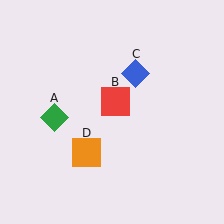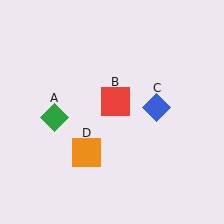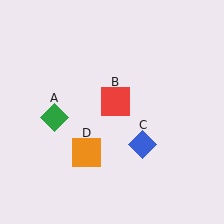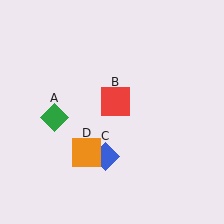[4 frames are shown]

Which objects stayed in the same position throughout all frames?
Green diamond (object A) and red square (object B) and orange square (object D) remained stationary.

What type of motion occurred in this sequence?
The blue diamond (object C) rotated clockwise around the center of the scene.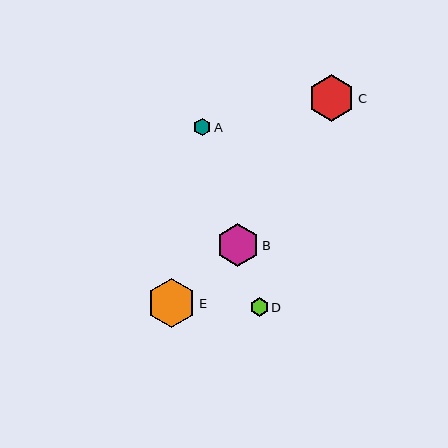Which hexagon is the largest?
Hexagon E is the largest with a size of approximately 49 pixels.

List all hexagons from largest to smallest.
From largest to smallest: E, C, B, D, A.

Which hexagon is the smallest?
Hexagon A is the smallest with a size of approximately 17 pixels.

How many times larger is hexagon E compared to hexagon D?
Hexagon E is approximately 2.7 times the size of hexagon D.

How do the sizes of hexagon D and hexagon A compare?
Hexagon D and hexagon A are approximately the same size.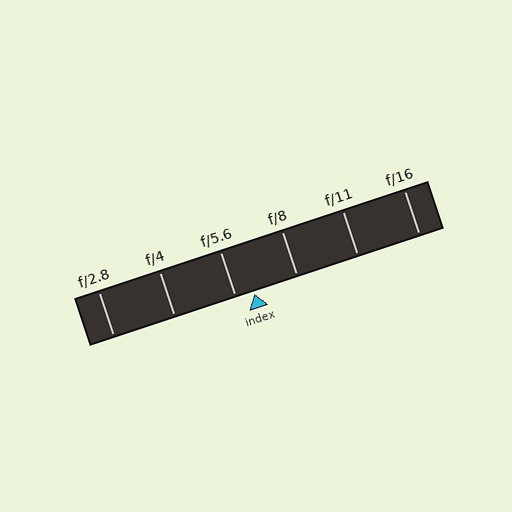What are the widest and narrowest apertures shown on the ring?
The widest aperture shown is f/2.8 and the narrowest is f/16.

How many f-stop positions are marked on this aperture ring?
There are 6 f-stop positions marked.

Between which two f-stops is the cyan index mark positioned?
The index mark is between f/5.6 and f/8.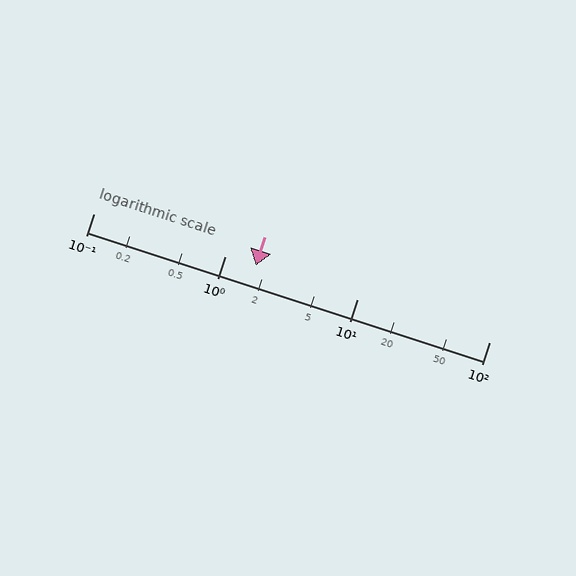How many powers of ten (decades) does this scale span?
The scale spans 3 decades, from 0.1 to 100.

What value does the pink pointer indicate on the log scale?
The pointer indicates approximately 1.7.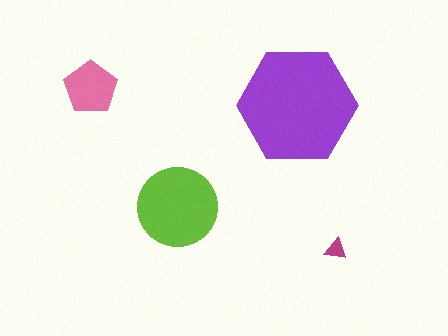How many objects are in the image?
There are 4 objects in the image.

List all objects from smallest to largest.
The magenta triangle, the pink pentagon, the lime circle, the purple hexagon.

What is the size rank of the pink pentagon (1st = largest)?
3rd.